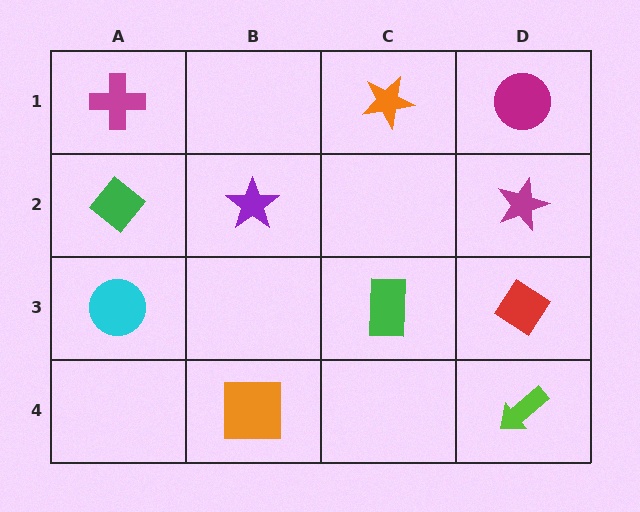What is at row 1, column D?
A magenta circle.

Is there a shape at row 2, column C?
No, that cell is empty.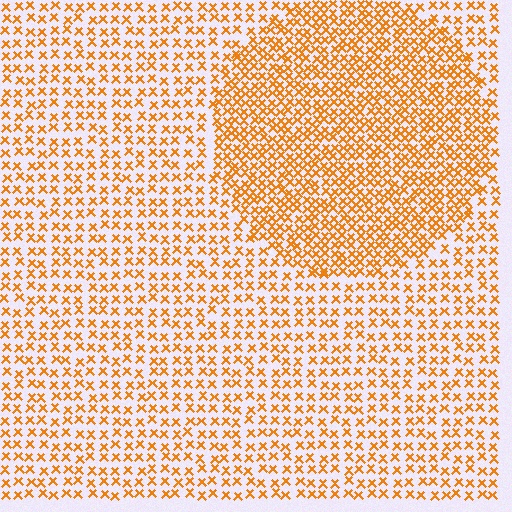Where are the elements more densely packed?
The elements are more densely packed inside the circle boundary.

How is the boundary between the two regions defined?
The boundary is defined by a change in element density (approximately 1.9x ratio). All elements are the same color, size, and shape.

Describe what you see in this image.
The image contains small orange elements arranged at two different densities. A circle-shaped region is visible where the elements are more densely packed than the surrounding area.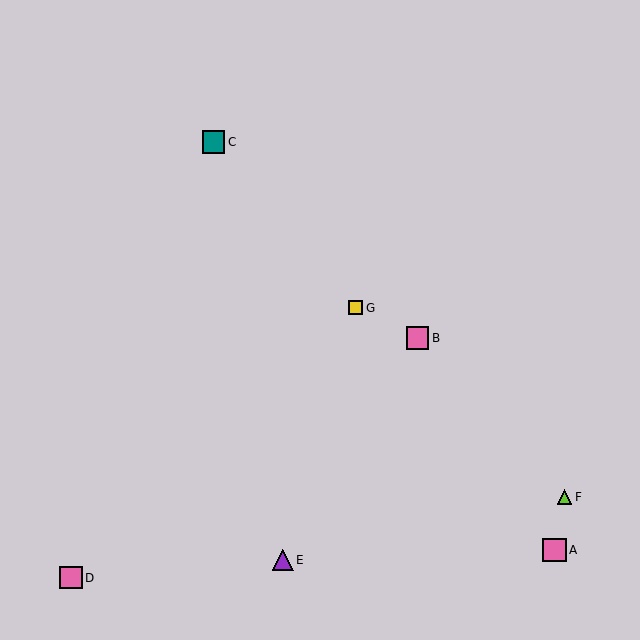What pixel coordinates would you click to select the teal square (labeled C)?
Click at (214, 142) to select the teal square C.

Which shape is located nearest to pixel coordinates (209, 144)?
The teal square (labeled C) at (214, 142) is nearest to that location.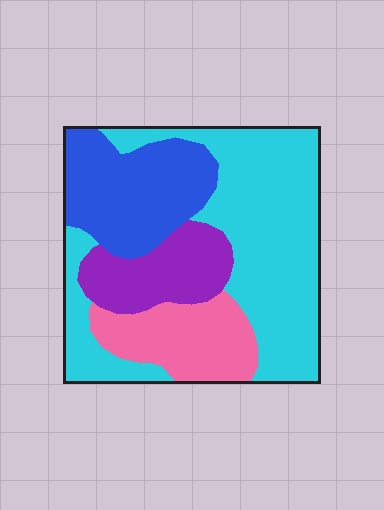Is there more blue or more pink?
Blue.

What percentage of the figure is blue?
Blue covers about 20% of the figure.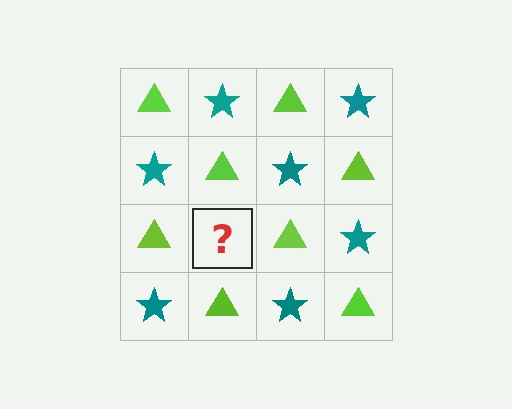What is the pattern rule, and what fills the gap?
The rule is that it alternates lime triangle and teal star in a checkerboard pattern. The gap should be filled with a teal star.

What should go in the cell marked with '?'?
The missing cell should contain a teal star.